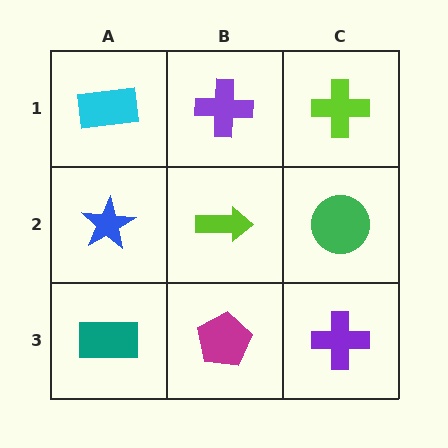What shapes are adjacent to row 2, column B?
A purple cross (row 1, column B), a magenta pentagon (row 3, column B), a blue star (row 2, column A), a green circle (row 2, column C).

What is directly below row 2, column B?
A magenta pentagon.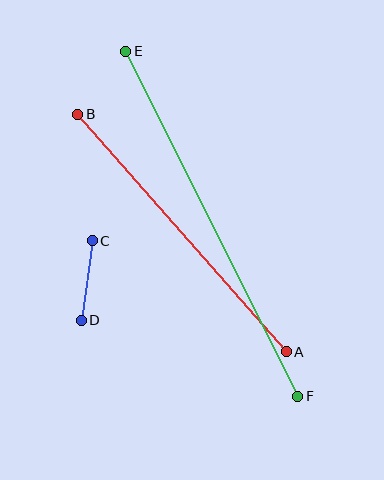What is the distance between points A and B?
The distance is approximately 316 pixels.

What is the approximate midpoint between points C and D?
The midpoint is at approximately (87, 281) pixels.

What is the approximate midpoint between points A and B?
The midpoint is at approximately (182, 233) pixels.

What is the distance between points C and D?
The distance is approximately 80 pixels.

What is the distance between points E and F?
The distance is approximately 385 pixels.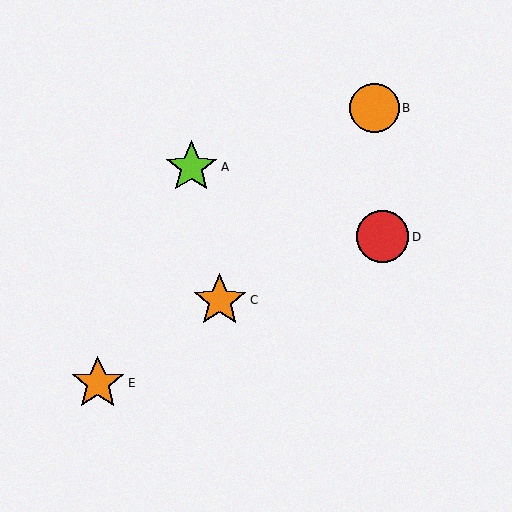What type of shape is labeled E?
Shape E is an orange star.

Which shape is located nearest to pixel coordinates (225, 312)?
The orange star (labeled C) at (220, 300) is nearest to that location.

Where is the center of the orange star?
The center of the orange star is at (220, 300).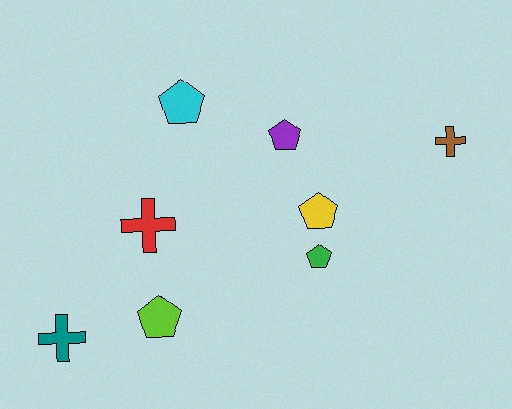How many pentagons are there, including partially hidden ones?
There are 5 pentagons.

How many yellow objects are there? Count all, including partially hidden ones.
There is 1 yellow object.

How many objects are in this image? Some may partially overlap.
There are 8 objects.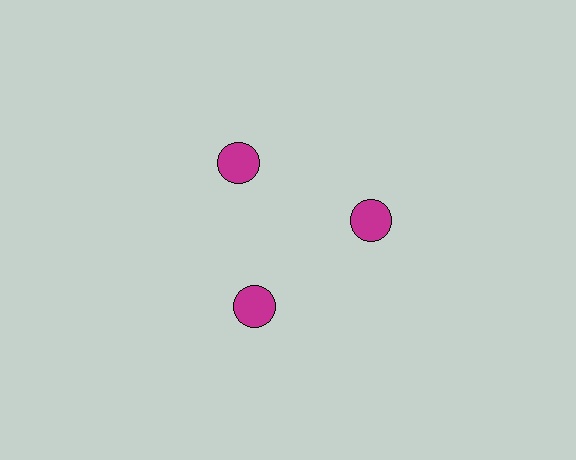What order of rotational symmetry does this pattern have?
This pattern has 3-fold rotational symmetry.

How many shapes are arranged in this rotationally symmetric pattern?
There are 3 shapes, arranged in 3 groups of 1.